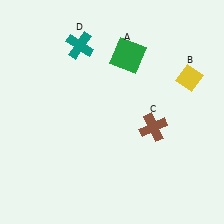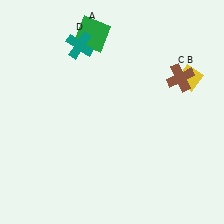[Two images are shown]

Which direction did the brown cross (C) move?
The brown cross (C) moved up.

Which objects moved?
The objects that moved are: the green square (A), the brown cross (C).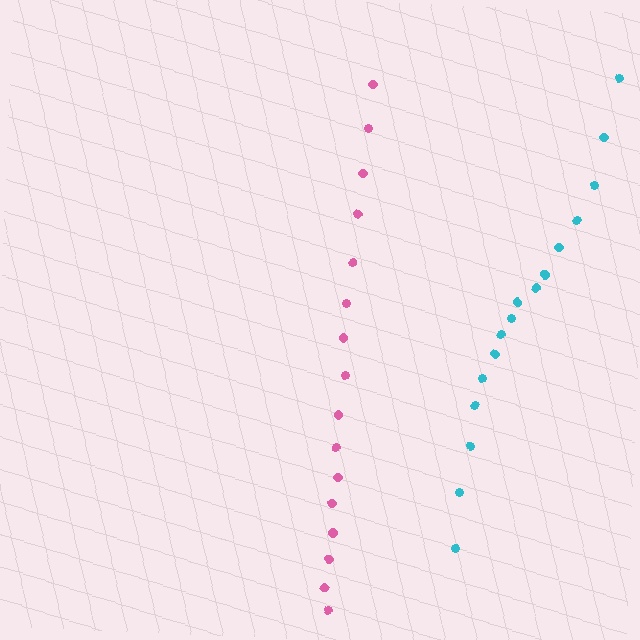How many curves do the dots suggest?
There are 2 distinct paths.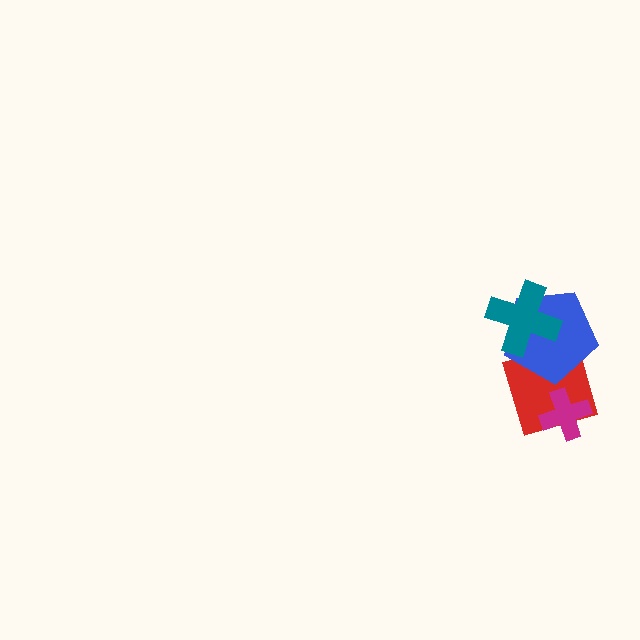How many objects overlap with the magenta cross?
1 object overlaps with the magenta cross.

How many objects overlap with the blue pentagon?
2 objects overlap with the blue pentagon.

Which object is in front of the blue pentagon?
The teal cross is in front of the blue pentagon.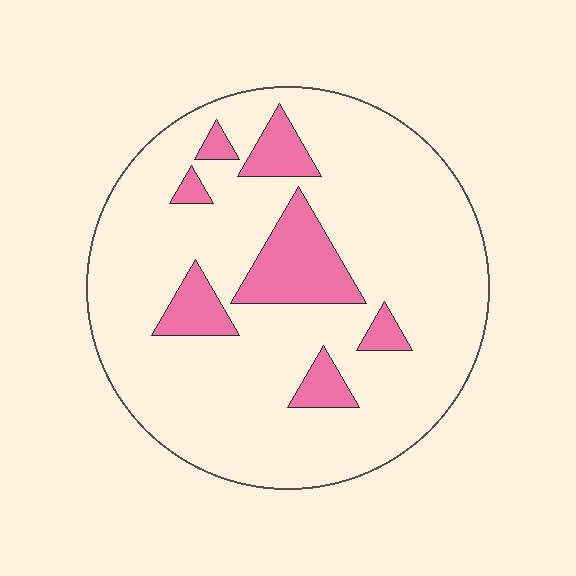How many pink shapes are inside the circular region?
7.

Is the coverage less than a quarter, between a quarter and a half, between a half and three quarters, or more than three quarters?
Less than a quarter.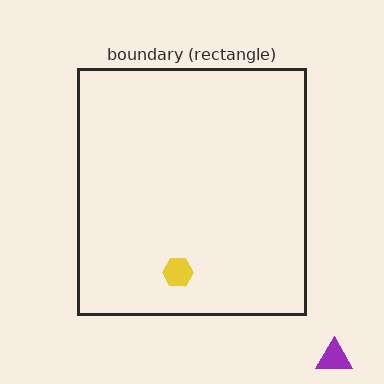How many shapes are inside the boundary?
1 inside, 1 outside.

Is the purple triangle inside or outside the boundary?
Outside.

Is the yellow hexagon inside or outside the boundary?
Inside.